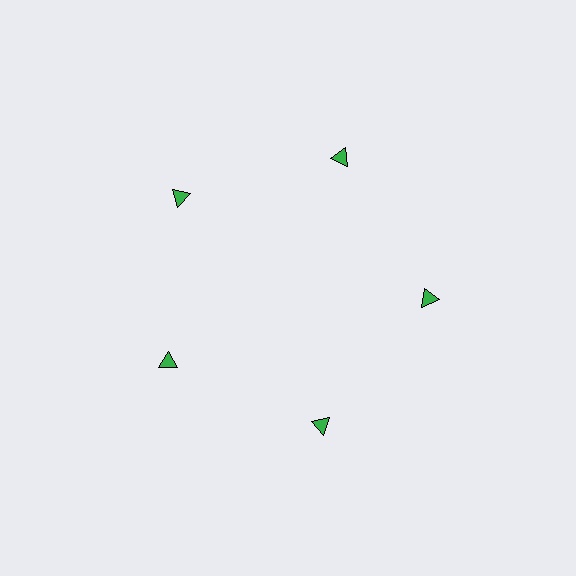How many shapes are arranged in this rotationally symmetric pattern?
There are 5 shapes, arranged in 5 groups of 1.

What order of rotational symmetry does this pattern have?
This pattern has 5-fold rotational symmetry.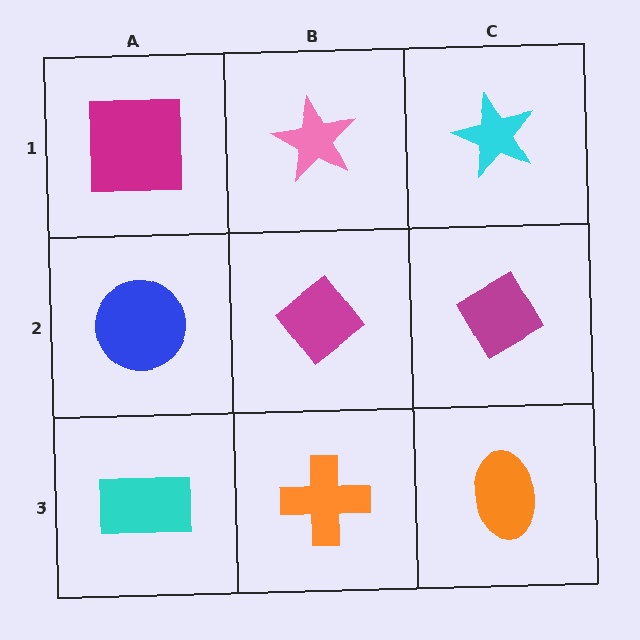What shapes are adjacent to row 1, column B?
A magenta diamond (row 2, column B), a magenta square (row 1, column A), a cyan star (row 1, column C).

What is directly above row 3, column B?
A magenta diamond.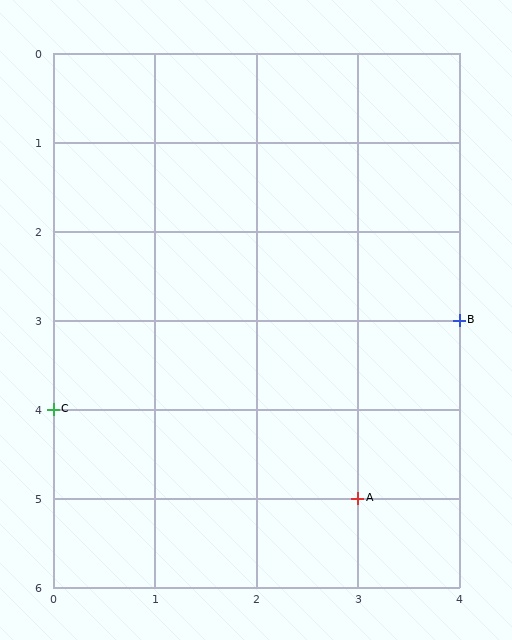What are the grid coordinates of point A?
Point A is at grid coordinates (3, 5).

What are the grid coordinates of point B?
Point B is at grid coordinates (4, 3).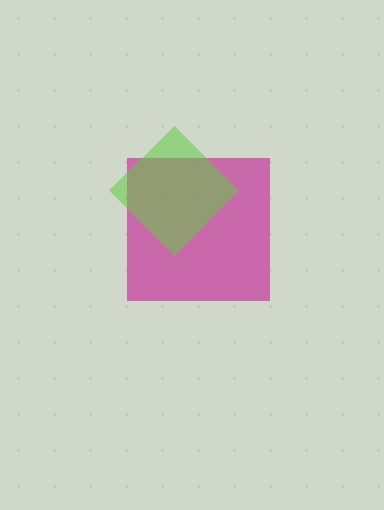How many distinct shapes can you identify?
There are 2 distinct shapes: a magenta square, a lime diamond.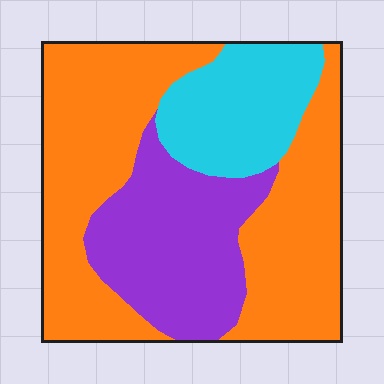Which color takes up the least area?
Cyan, at roughly 20%.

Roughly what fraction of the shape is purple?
Purple takes up about one quarter (1/4) of the shape.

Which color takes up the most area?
Orange, at roughly 55%.